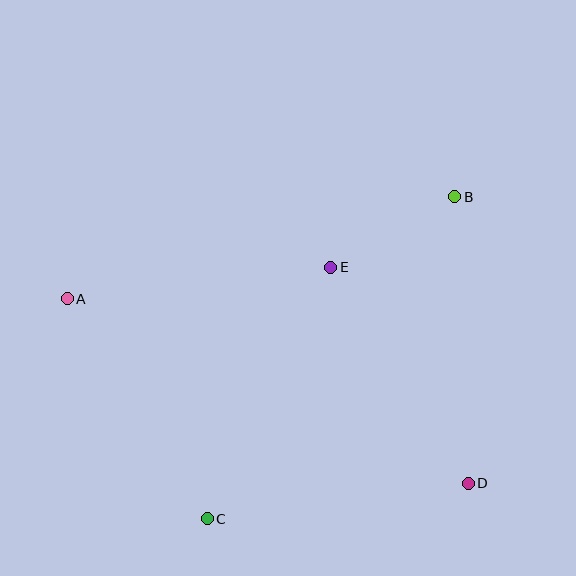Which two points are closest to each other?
Points B and E are closest to each other.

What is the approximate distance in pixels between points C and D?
The distance between C and D is approximately 264 pixels.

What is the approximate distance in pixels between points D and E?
The distance between D and E is approximately 256 pixels.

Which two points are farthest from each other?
Points A and D are farthest from each other.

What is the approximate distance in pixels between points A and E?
The distance between A and E is approximately 265 pixels.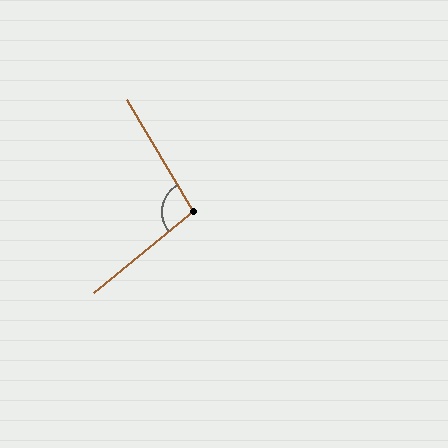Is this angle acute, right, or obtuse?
It is obtuse.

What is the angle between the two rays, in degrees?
Approximately 99 degrees.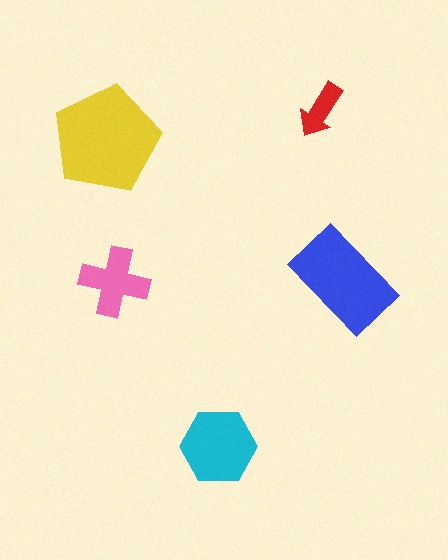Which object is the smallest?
The red arrow.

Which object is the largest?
The yellow pentagon.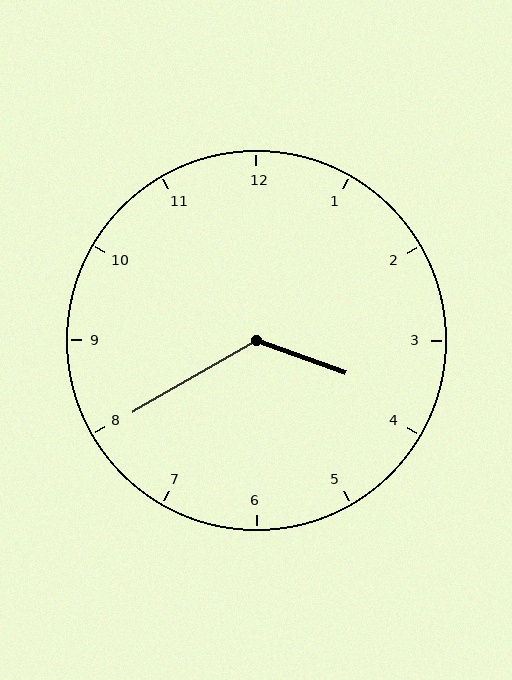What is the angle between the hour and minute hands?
Approximately 130 degrees.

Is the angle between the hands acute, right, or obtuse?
It is obtuse.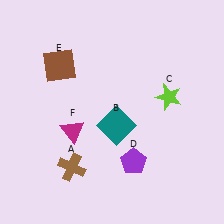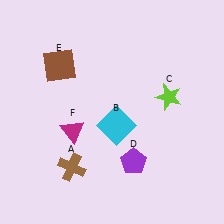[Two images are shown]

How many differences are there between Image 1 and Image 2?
There is 1 difference between the two images.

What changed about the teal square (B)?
In Image 1, B is teal. In Image 2, it changed to cyan.